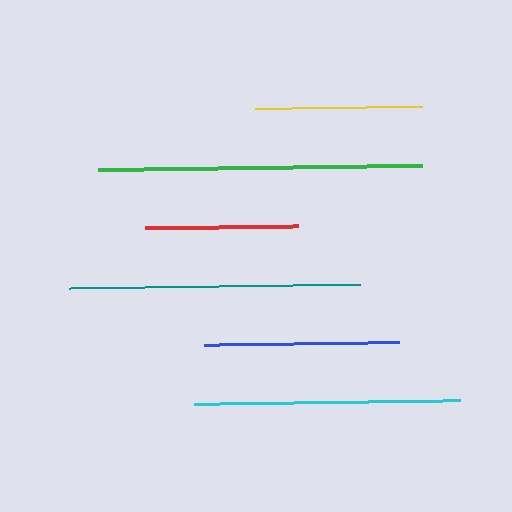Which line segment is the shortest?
The red line is the shortest at approximately 153 pixels.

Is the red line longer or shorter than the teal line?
The teal line is longer than the red line.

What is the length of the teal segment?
The teal segment is approximately 291 pixels long.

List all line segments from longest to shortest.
From longest to shortest: green, teal, cyan, blue, yellow, red.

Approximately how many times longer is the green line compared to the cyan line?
The green line is approximately 1.2 times the length of the cyan line.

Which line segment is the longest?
The green line is the longest at approximately 325 pixels.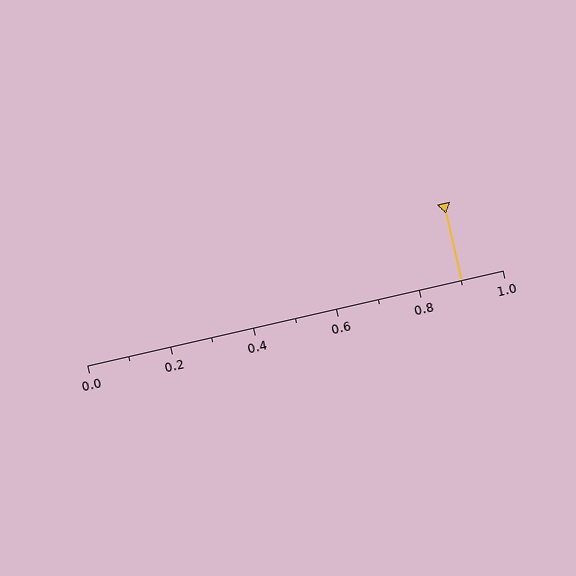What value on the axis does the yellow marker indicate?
The marker indicates approximately 0.9.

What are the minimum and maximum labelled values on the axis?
The axis runs from 0.0 to 1.0.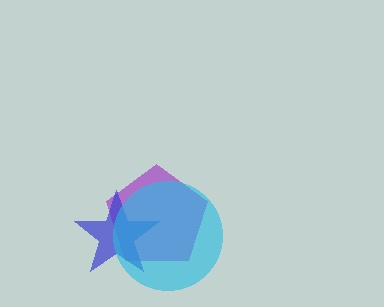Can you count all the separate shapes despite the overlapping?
Yes, there are 3 separate shapes.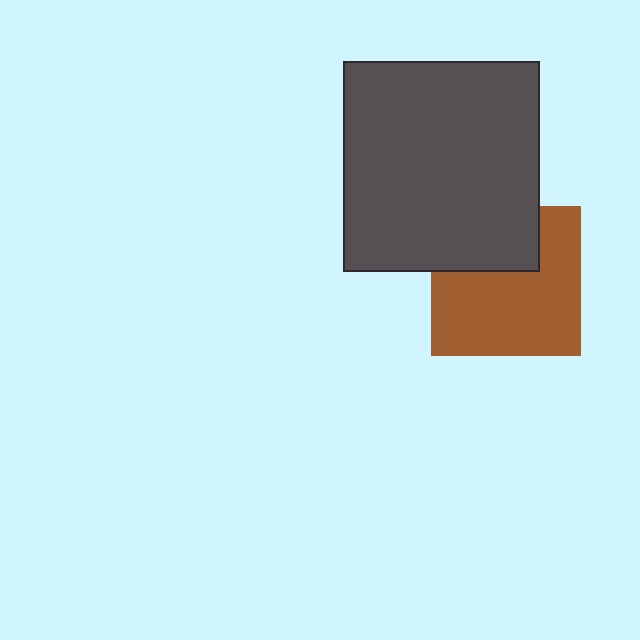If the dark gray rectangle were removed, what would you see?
You would see the complete brown square.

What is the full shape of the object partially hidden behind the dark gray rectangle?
The partially hidden object is a brown square.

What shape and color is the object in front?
The object in front is a dark gray rectangle.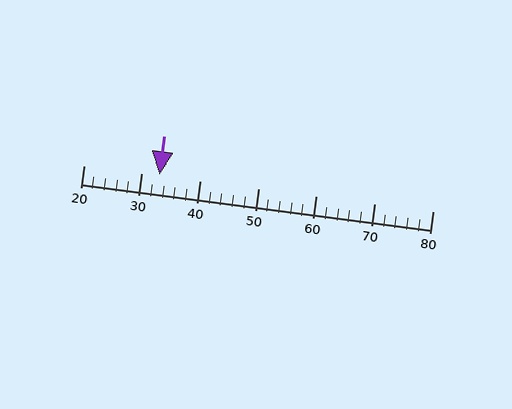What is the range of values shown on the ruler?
The ruler shows values from 20 to 80.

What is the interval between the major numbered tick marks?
The major tick marks are spaced 10 units apart.